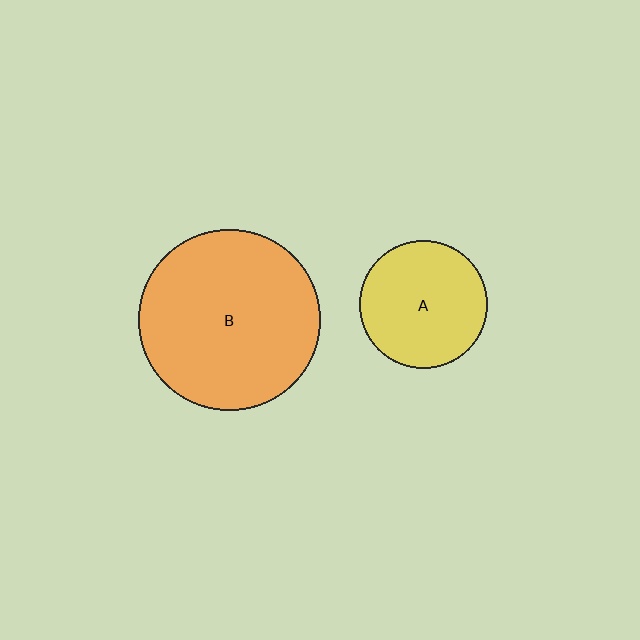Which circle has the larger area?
Circle B (orange).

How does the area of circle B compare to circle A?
Approximately 2.0 times.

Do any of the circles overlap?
No, none of the circles overlap.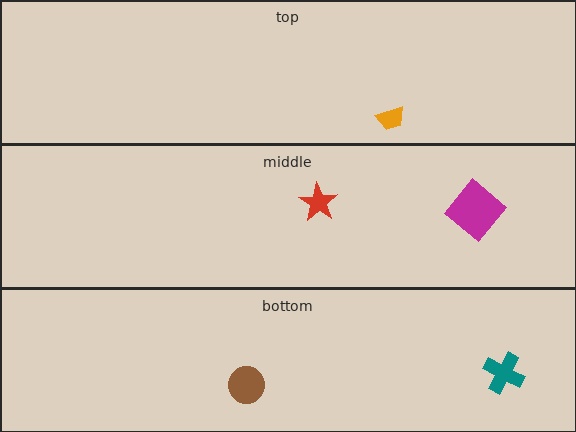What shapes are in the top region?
The orange trapezoid.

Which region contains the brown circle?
The bottom region.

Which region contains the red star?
The middle region.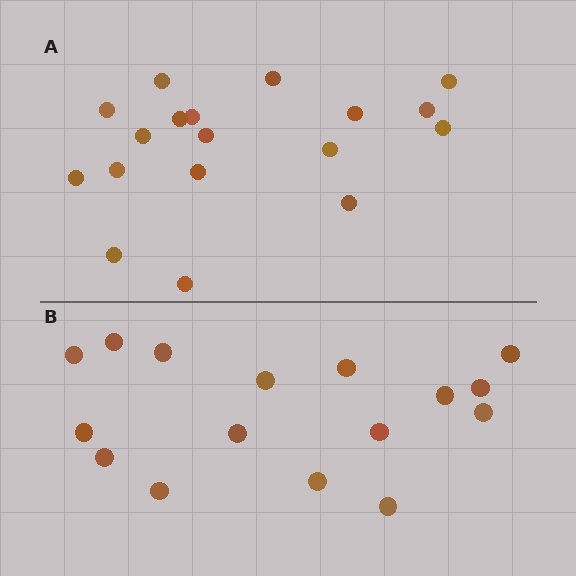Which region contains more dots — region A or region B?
Region A (the top region) has more dots.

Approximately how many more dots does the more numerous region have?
Region A has just a few more — roughly 2 or 3 more dots than region B.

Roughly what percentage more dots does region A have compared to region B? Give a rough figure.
About 10% more.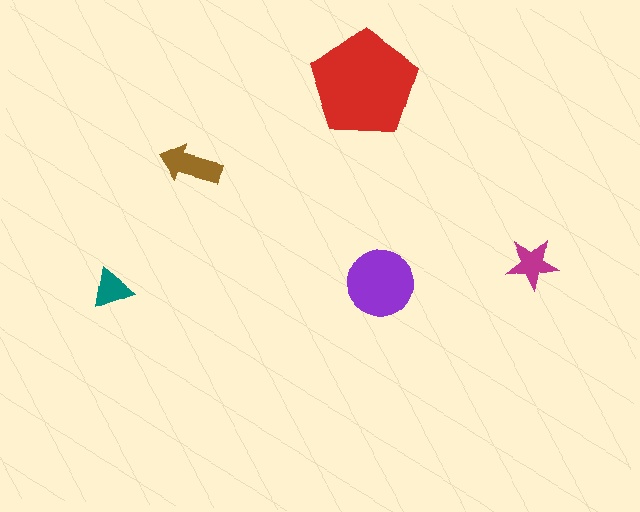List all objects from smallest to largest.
The teal triangle, the magenta star, the brown arrow, the purple circle, the red pentagon.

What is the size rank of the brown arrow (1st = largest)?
3rd.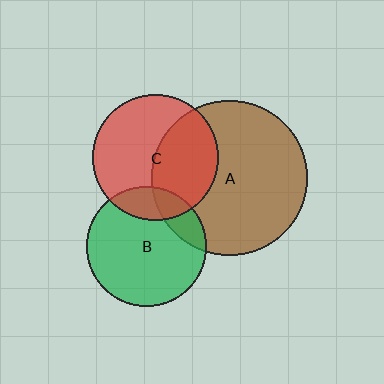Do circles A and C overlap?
Yes.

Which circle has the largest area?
Circle A (brown).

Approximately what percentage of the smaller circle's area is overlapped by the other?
Approximately 40%.